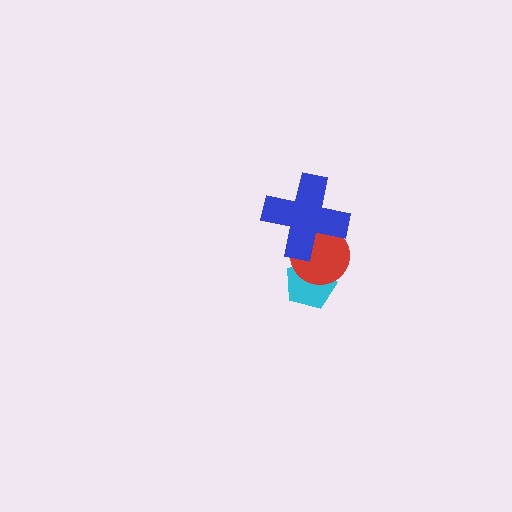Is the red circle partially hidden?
Yes, it is partially covered by another shape.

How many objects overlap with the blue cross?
1 object overlaps with the blue cross.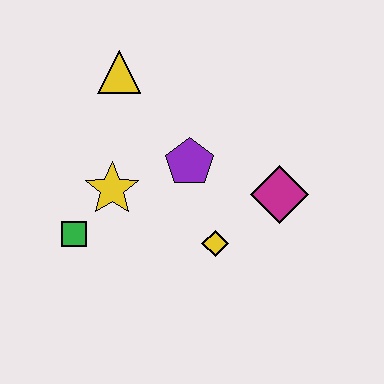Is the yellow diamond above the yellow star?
No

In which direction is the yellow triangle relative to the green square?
The yellow triangle is above the green square.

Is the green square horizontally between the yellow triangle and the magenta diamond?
No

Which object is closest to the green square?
The yellow star is closest to the green square.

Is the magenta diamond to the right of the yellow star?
Yes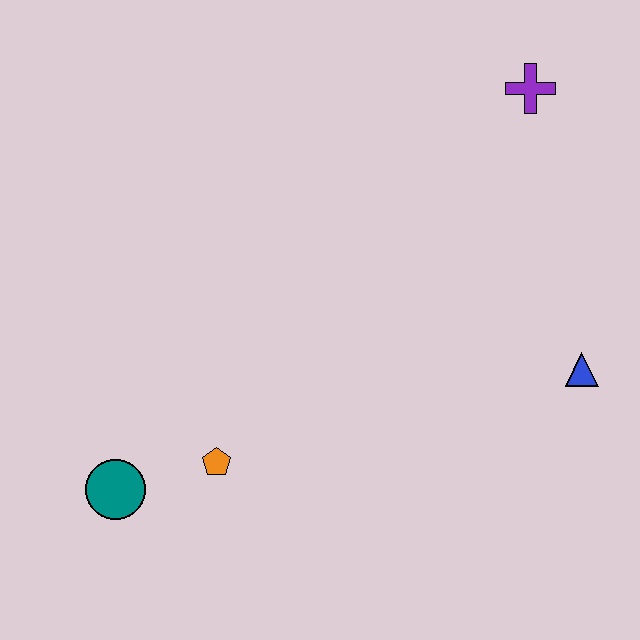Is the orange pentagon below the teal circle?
No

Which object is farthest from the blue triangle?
The teal circle is farthest from the blue triangle.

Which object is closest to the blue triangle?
The purple cross is closest to the blue triangle.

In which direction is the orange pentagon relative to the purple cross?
The orange pentagon is below the purple cross.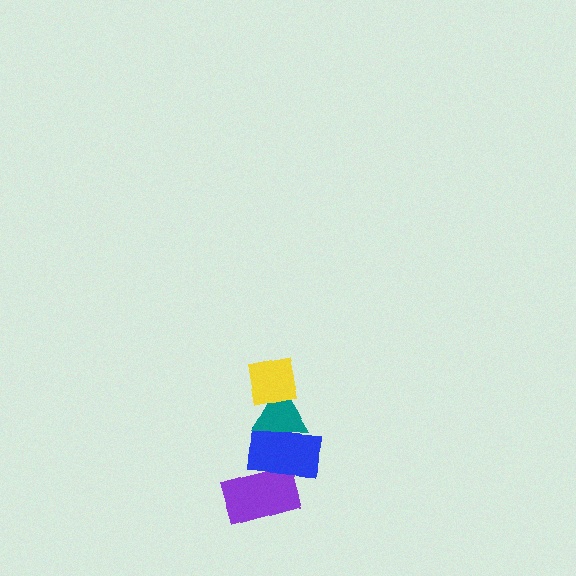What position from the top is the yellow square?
The yellow square is 1st from the top.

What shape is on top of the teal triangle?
The yellow square is on top of the teal triangle.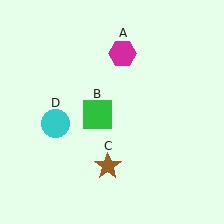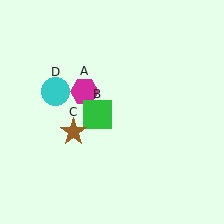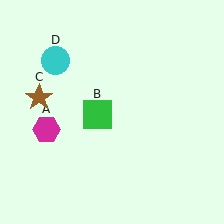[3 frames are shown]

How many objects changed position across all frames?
3 objects changed position: magenta hexagon (object A), brown star (object C), cyan circle (object D).